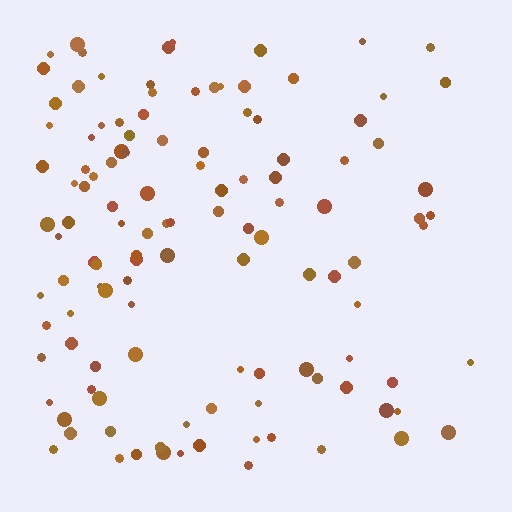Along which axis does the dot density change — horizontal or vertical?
Horizontal.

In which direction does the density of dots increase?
From right to left, with the left side densest.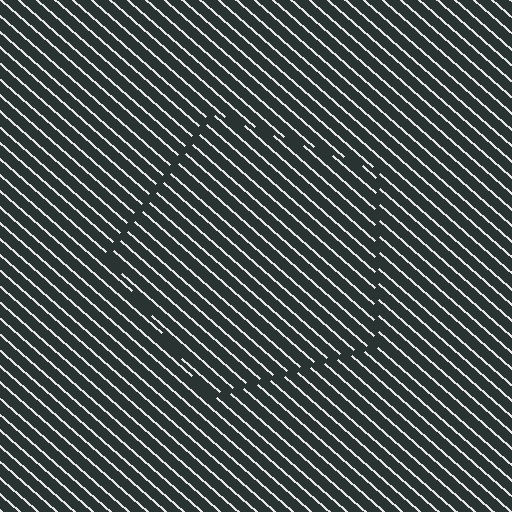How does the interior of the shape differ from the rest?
The interior of the shape contains the same grating, shifted by half a period — the contour is defined by the phase discontinuity where line-ends from the inner and outer gratings abut.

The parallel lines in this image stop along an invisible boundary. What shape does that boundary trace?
An illusory pentagon. The interior of the shape contains the same grating, shifted by half a period — the contour is defined by the phase discontinuity where line-ends from the inner and outer gratings abut.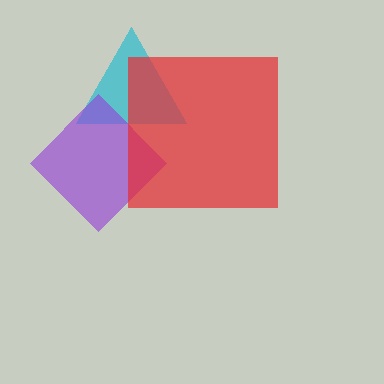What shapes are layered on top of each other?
The layered shapes are: a cyan triangle, a purple diamond, a red square.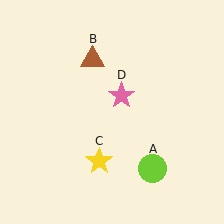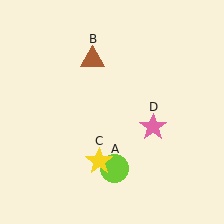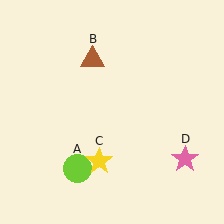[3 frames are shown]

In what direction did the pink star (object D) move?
The pink star (object D) moved down and to the right.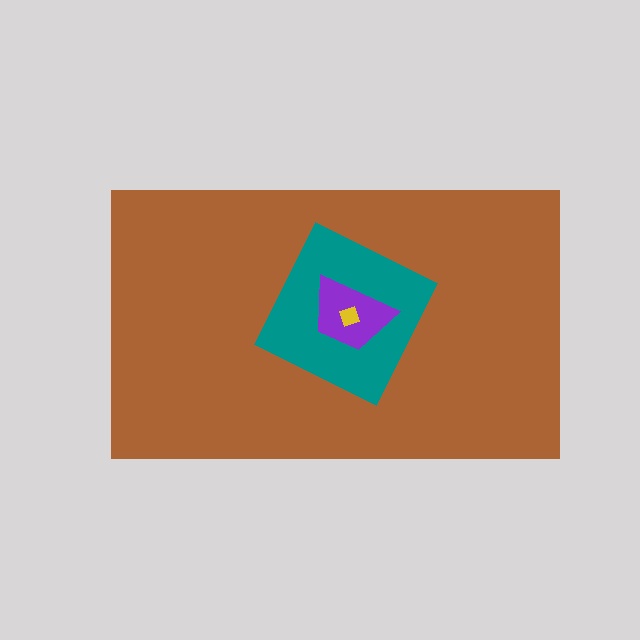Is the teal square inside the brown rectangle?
Yes.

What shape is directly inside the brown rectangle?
The teal square.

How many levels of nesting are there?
4.